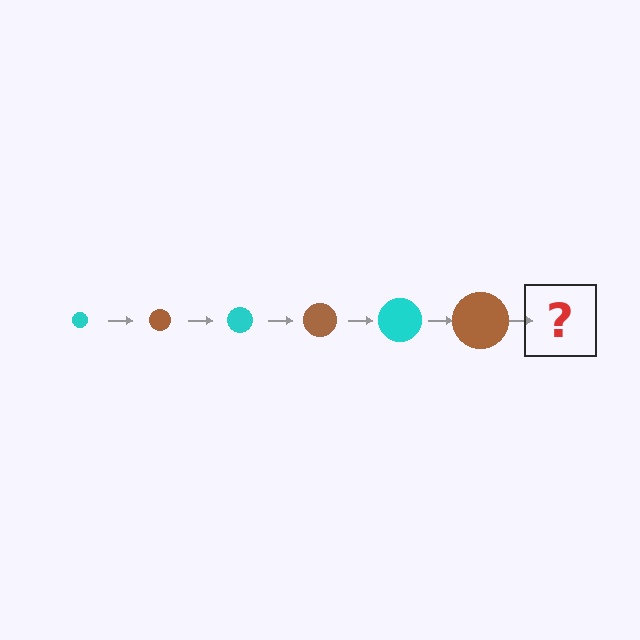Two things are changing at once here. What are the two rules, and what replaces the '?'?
The two rules are that the circle grows larger each step and the color cycles through cyan and brown. The '?' should be a cyan circle, larger than the previous one.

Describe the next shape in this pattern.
It should be a cyan circle, larger than the previous one.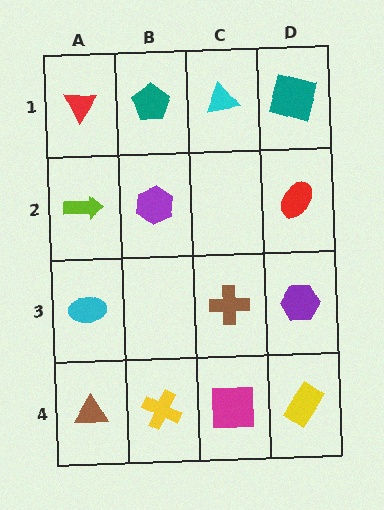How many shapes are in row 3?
3 shapes.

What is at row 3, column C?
A brown cross.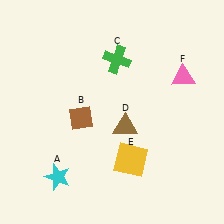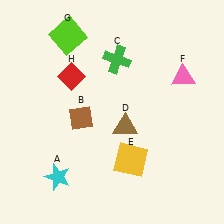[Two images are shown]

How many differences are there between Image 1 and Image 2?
There are 2 differences between the two images.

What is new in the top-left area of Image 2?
A lime square (G) was added in the top-left area of Image 2.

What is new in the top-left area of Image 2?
A red diamond (H) was added in the top-left area of Image 2.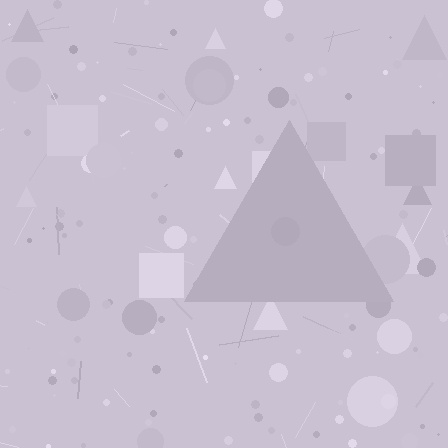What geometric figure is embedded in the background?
A triangle is embedded in the background.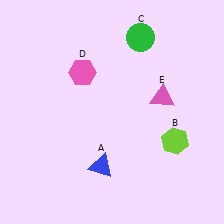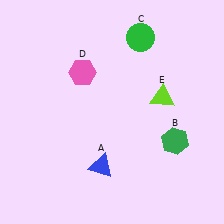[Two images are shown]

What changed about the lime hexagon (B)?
In Image 1, B is lime. In Image 2, it changed to green.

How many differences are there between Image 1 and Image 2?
There are 2 differences between the two images.